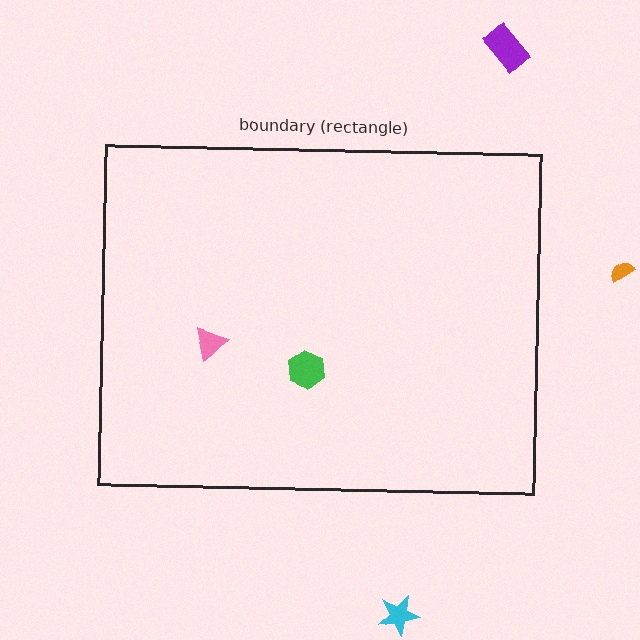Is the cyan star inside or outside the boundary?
Outside.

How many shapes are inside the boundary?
2 inside, 3 outside.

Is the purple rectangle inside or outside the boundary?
Outside.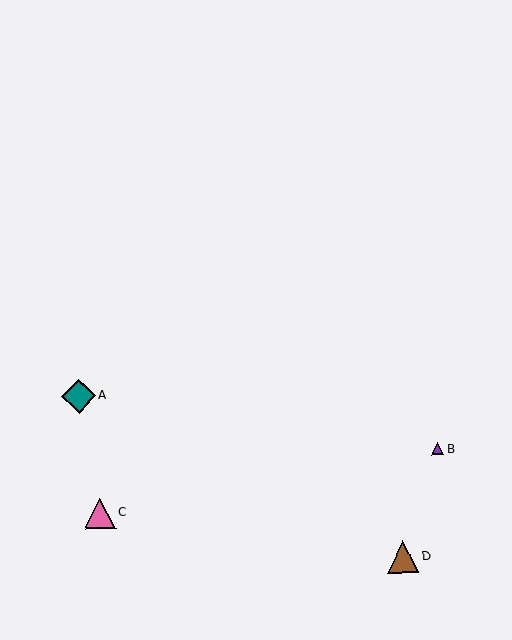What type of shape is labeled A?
Shape A is a teal diamond.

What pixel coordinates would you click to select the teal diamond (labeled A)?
Click at (79, 396) to select the teal diamond A.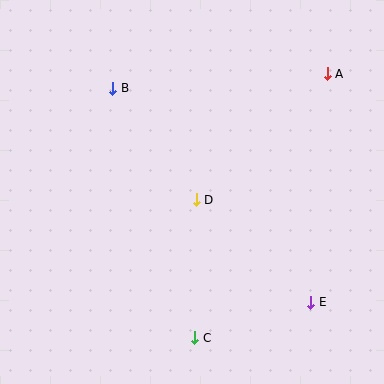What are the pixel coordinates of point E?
Point E is at (311, 302).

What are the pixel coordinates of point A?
Point A is at (327, 74).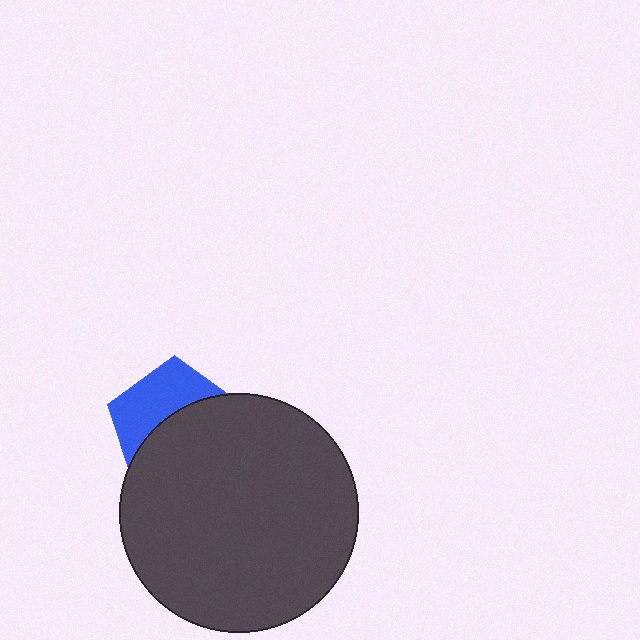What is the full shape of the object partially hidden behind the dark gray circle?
The partially hidden object is a blue pentagon.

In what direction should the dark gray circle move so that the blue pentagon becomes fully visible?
The dark gray circle should move down. That is the shortest direction to clear the overlap and leave the blue pentagon fully visible.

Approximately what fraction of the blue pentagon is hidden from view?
Roughly 58% of the blue pentagon is hidden behind the dark gray circle.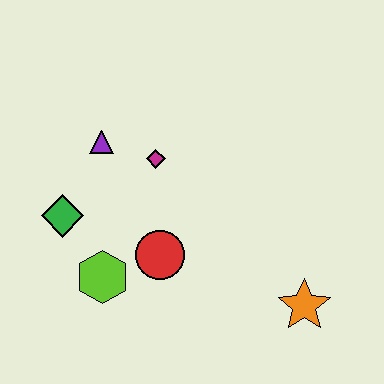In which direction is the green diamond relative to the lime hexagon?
The green diamond is above the lime hexagon.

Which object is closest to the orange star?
The red circle is closest to the orange star.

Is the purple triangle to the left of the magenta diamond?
Yes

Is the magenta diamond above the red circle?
Yes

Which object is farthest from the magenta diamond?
The orange star is farthest from the magenta diamond.